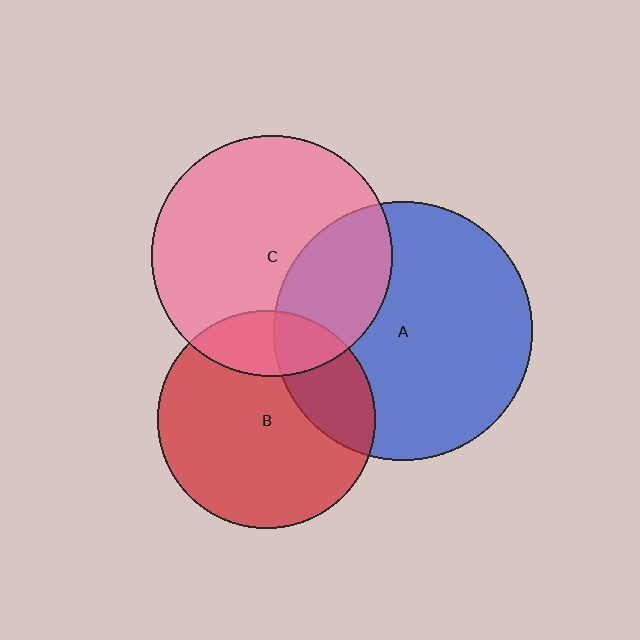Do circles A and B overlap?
Yes.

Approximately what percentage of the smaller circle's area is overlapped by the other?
Approximately 25%.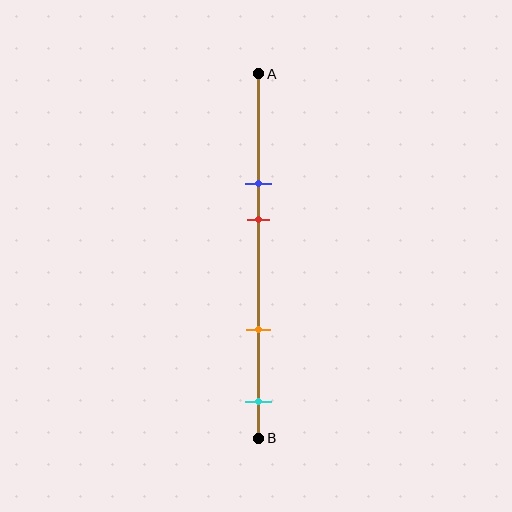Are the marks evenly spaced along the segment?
No, the marks are not evenly spaced.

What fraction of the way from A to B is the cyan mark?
The cyan mark is approximately 90% (0.9) of the way from A to B.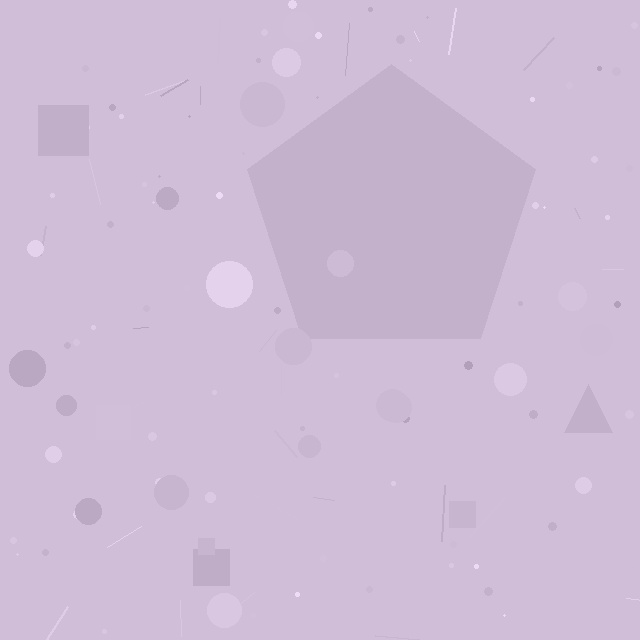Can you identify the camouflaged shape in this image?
The camouflaged shape is a pentagon.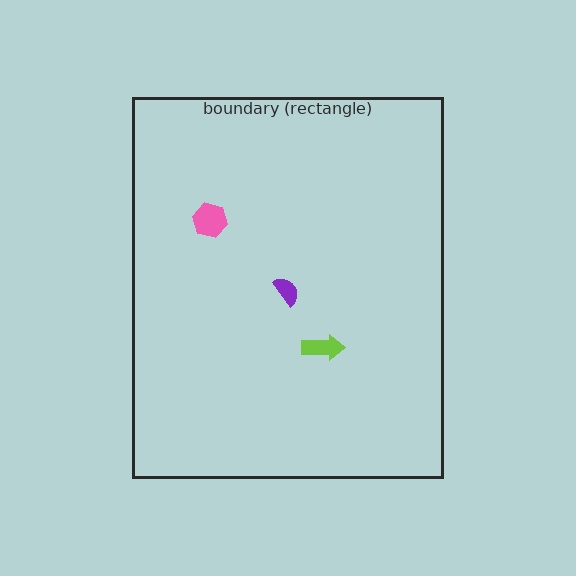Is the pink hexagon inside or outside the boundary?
Inside.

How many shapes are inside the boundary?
3 inside, 0 outside.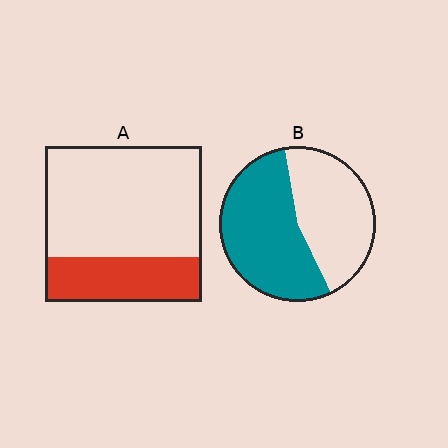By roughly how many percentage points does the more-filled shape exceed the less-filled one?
By roughly 25 percentage points (B over A).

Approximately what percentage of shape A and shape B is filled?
A is approximately 30% and B is approximately 55%.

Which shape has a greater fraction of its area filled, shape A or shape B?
Shape B.